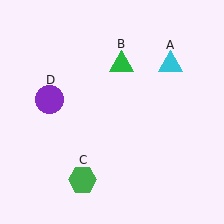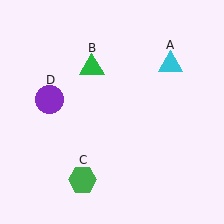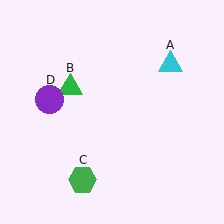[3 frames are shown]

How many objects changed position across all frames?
1 object changed position: green triangle (object B).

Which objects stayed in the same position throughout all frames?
Cyan triangle (object A) and green hexagon (object C) and purple circle (object D) remained stationary.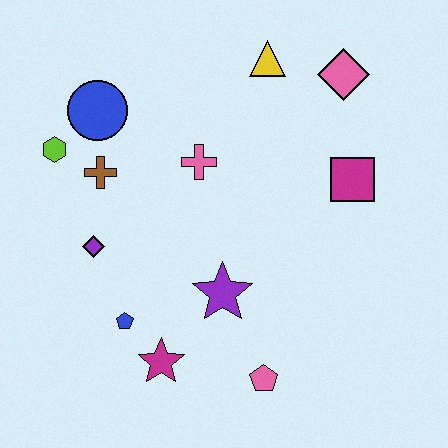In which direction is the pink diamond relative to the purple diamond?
The pink diamond is to the right of the purple diamond.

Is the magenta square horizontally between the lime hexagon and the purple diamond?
No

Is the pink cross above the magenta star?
Yes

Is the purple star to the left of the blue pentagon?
No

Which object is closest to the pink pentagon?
The purple star is closest to the pink pentagon.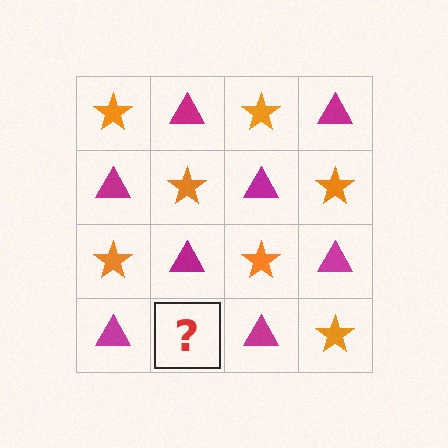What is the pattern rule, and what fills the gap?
The rule is that it alternates orange star and magenta triangle in a checkerboard pattern. The gap should be filled with an orange star.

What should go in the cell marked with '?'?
The missing cell should contain an orange star.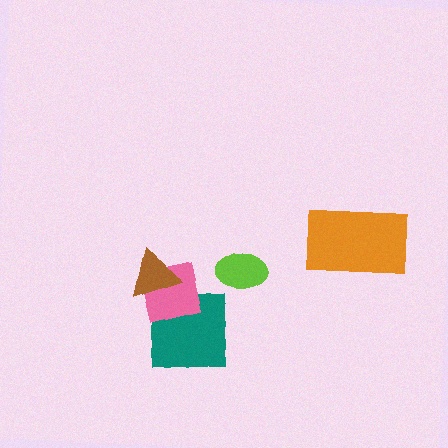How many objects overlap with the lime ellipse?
0 objects overlap with the lime ellipse.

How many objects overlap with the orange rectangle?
0 objects overlap with the orange rectangle.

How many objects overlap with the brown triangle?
1 object overlaps with the brown triangle.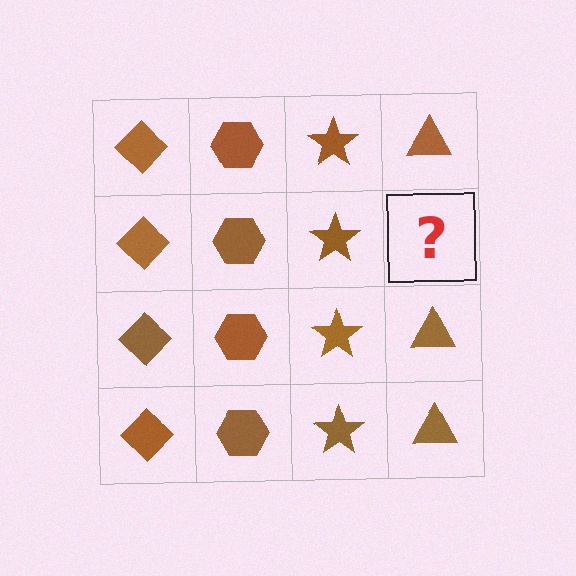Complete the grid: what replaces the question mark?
The question mark should be replaced with a brown triangle.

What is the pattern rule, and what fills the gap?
The rule is that each column has a consistent shape. The gap should be filled with a brown triangle.